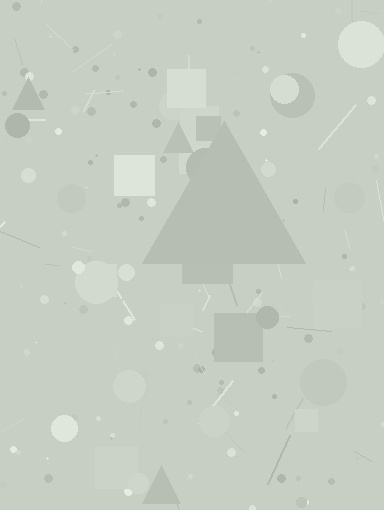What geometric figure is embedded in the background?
A triangle is embedded in the background.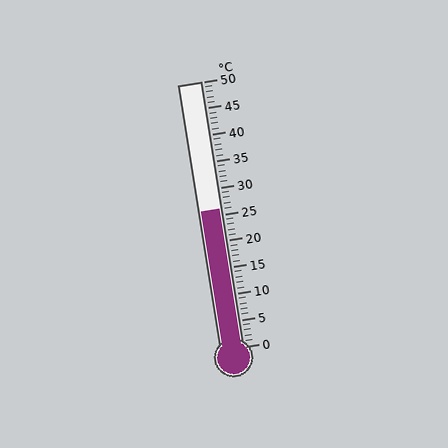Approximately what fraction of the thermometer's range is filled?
The thermometer is filled to approximately 50% of its range.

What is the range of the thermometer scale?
The thermometer scale ranges from 0°C to 50°C.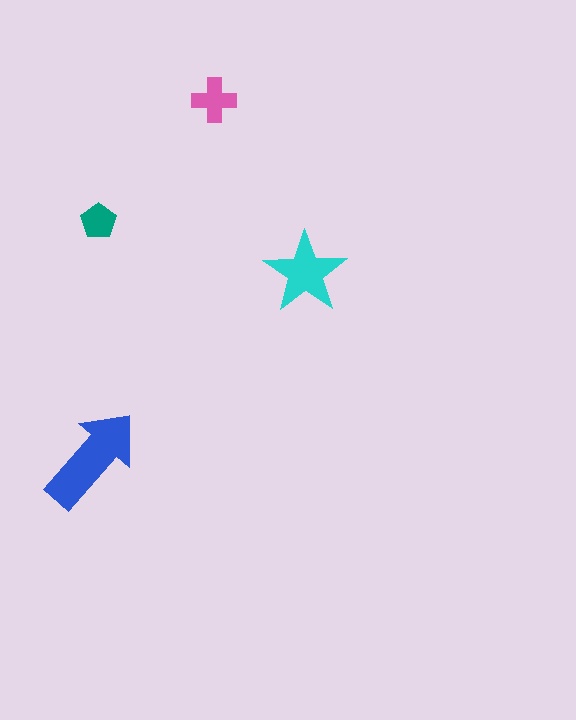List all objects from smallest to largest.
The teal pentagon, the pink cross, the cyan star, the blue arrow.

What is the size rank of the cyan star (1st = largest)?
2nd.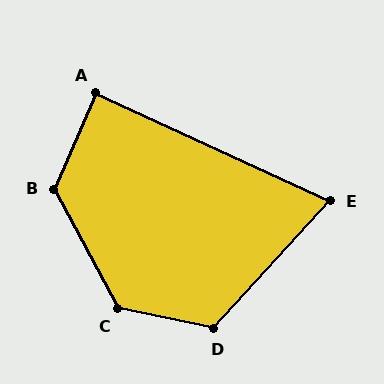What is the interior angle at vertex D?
Approximately 120 degrees (obtuse).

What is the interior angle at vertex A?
Approximately 89 degrees (approximately right).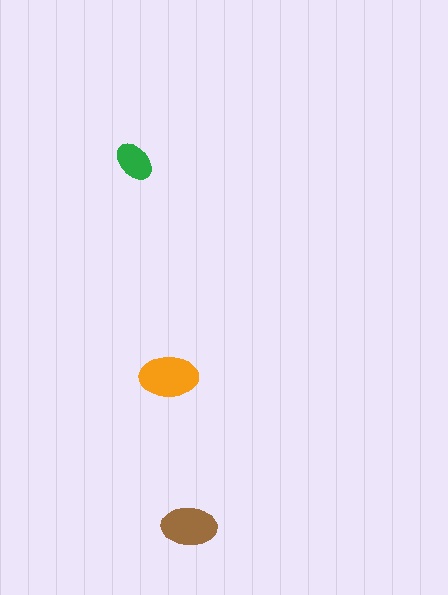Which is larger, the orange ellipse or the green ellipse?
The orange one.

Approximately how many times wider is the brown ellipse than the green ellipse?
About 1.5 times wider.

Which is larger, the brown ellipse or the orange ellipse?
The orange one.